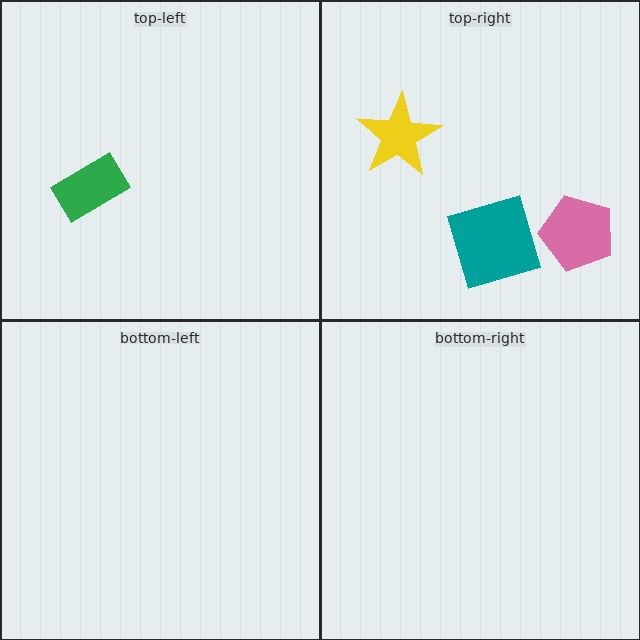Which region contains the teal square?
The top-right region.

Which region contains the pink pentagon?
The top-right region.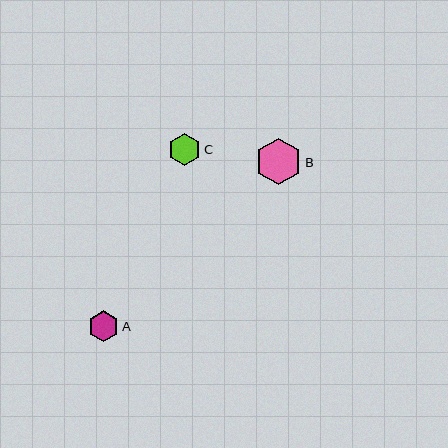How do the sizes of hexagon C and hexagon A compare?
Hexagon C and hexagon A are approximately the same size.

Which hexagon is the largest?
Hexagon B is the largest with a size of approximately 46 pixels.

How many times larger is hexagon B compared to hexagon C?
Hexagon B is approximately 1.4 times the size of hexagon C.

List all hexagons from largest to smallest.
From largest to smallest: B, C, A.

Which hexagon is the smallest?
Hexagon A is the smallest with a size of approximately 31 pixels.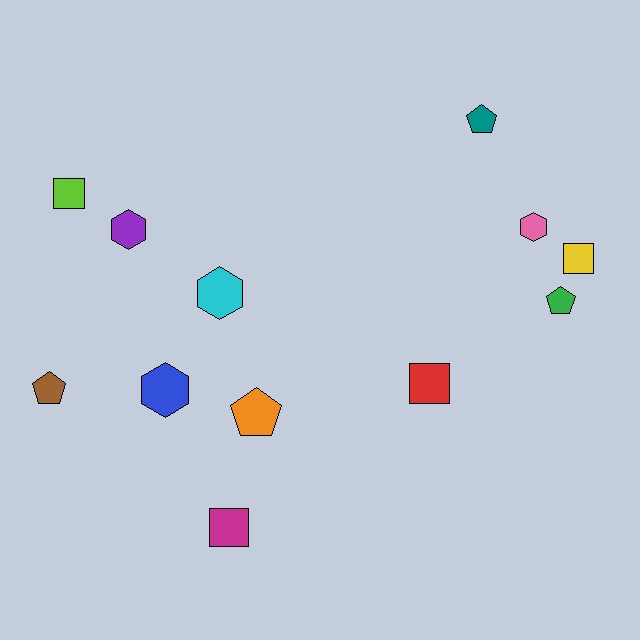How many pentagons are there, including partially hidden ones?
There are 4 pentagons.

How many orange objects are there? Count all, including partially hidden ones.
There is 1 orange object.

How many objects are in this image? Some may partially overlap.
There are 12 objects.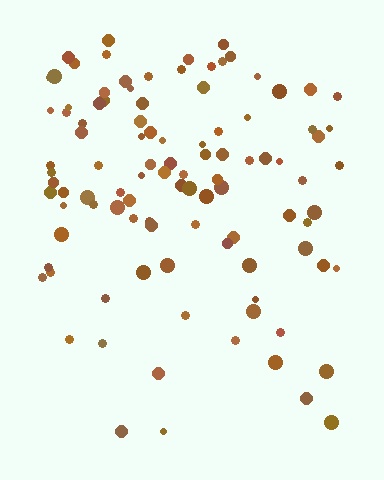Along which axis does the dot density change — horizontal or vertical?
Vertical.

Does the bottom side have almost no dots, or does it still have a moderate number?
Still a moderate number, just noticeably fewer than the top.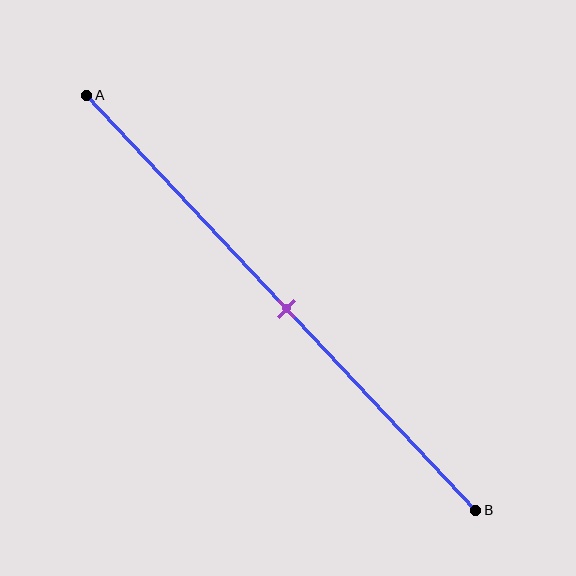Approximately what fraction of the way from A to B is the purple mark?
The purple mark is approximately 50% of the way from A to B.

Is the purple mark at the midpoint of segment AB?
Yes, the mark is approximately at the midpoint.